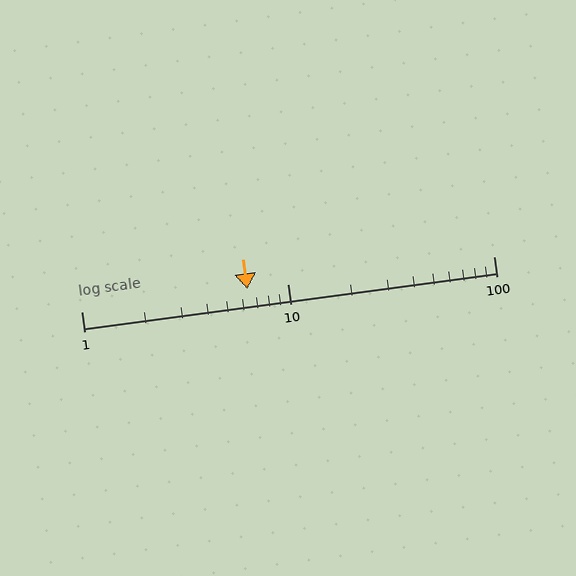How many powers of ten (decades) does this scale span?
The scale spans 2 decades, from 1 to 100.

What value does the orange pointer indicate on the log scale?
The pointer indicates approximately 6.4.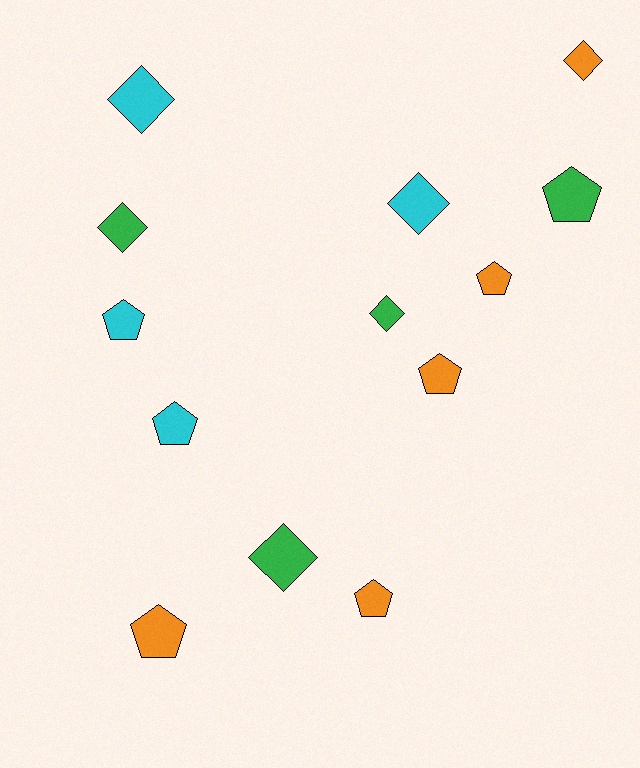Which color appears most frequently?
Orange, with 5 objects.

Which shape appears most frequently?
Pentagon, with 7 objects.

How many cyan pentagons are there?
There are 2 cyan pentagons.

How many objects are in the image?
There are 13 objects.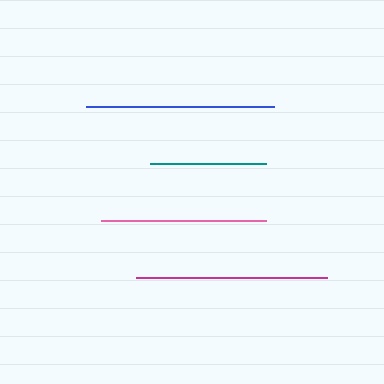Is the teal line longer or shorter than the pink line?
The pink line is longer than the teal line.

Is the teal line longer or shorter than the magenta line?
The magenta line is longer than the teal line.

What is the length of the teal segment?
The teal segment is approximately 117 pixels long.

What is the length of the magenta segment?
The magenta segment is approximately 191 pixels long.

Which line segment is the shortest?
The teal line is the shortest at approximately 117 pixels.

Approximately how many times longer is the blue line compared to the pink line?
The blue line is approximately 1.1 times the length of the pink line.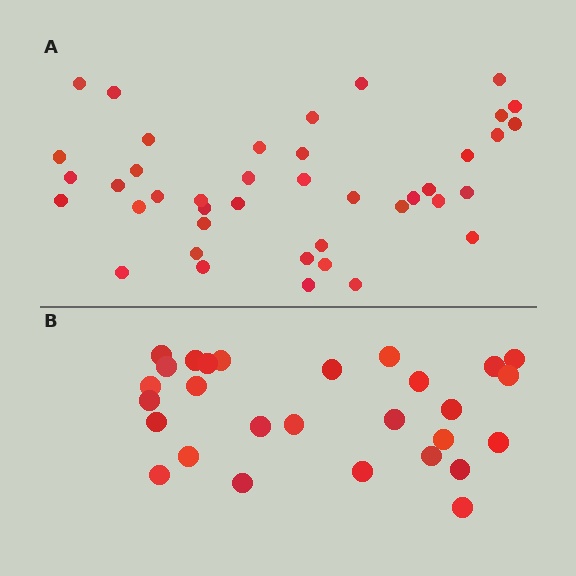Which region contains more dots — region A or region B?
Region A (the top region) has more dots.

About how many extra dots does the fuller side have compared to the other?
Region A has approximately 15 more dots than region B.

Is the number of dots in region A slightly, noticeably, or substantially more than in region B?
Region A has substantially more. The ratio is roughly 1.5 to 1.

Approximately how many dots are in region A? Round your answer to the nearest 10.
About 40 dots. (The exact count is 41, which rounds to 40.)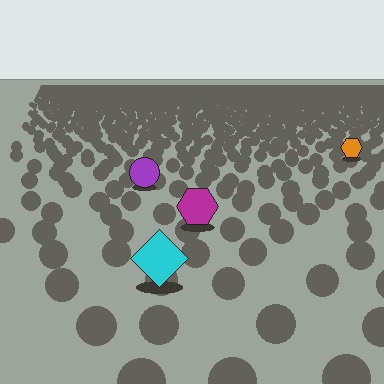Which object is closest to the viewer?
The cyan diamond is closest. The texture marks near it are larger and more spread out.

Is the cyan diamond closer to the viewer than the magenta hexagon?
Yes. The cyan diamond is closer — you can tell from the texture gradient: the ground texture is coarser near it.